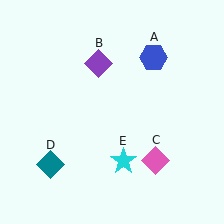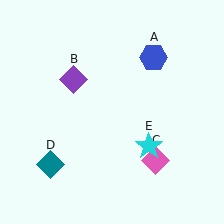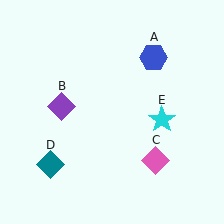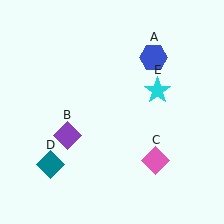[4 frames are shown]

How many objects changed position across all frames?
2 objects changed position: purple diamond (object B), cyan star (object E).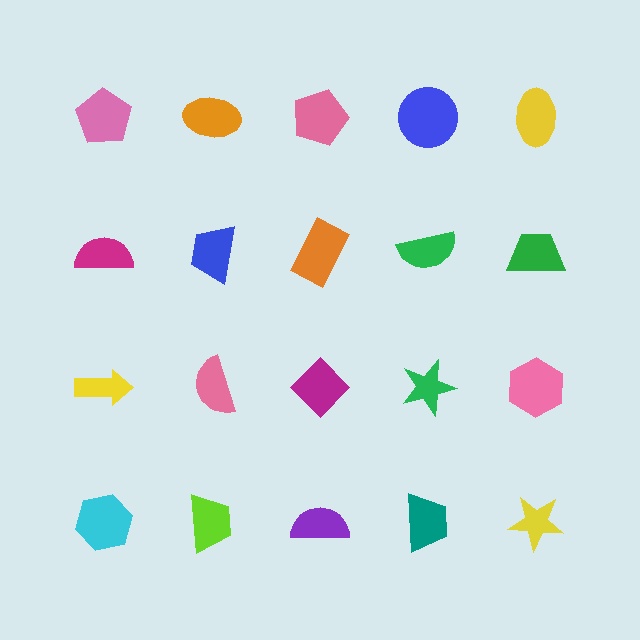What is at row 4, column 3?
A purple semicircle.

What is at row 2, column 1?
A magenta semicircle.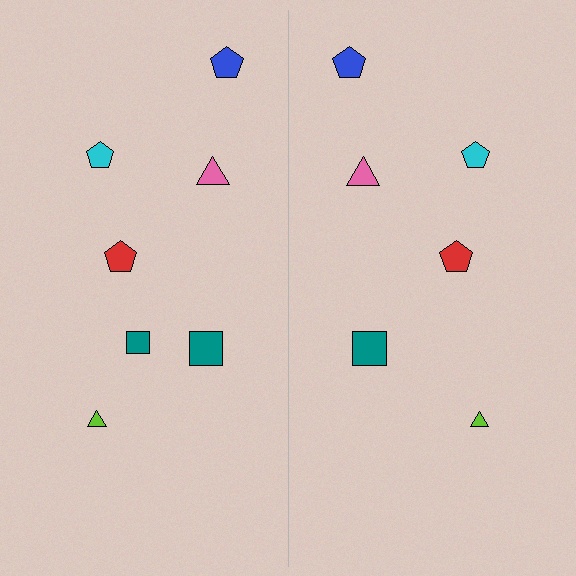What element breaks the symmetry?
A teal square is missing from the right side.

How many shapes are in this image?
There are 13 shapes in this image.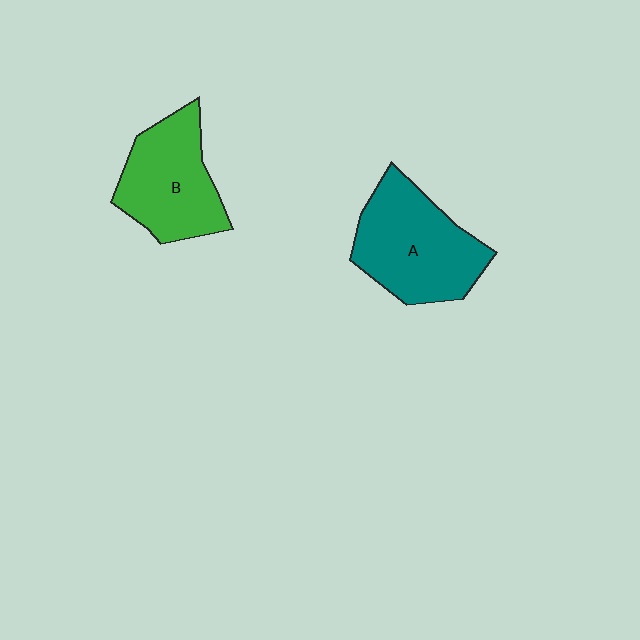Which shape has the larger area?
Shape A (teal).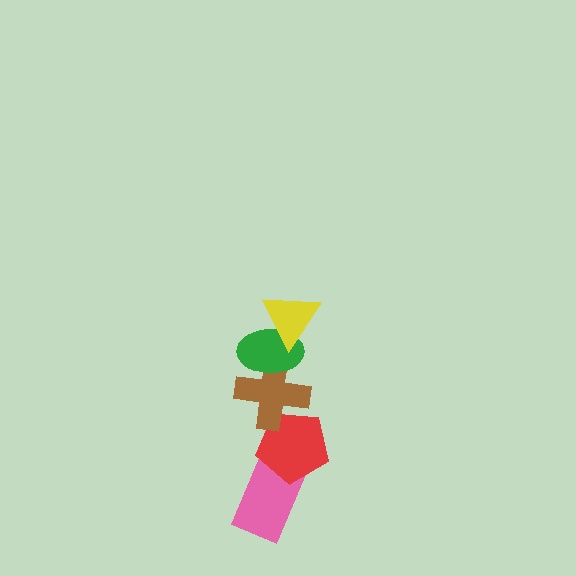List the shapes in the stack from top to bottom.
From top to bottom: the yellow triangle, the green ellipse, the brown cross, the red pentagon, the pink rectangle.